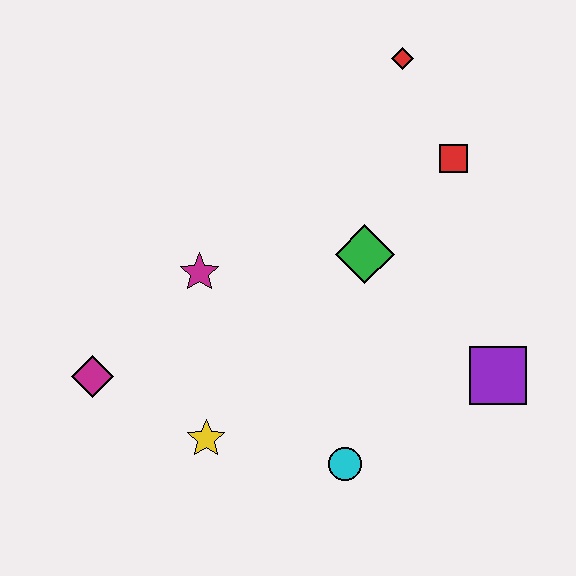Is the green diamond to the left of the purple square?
Yes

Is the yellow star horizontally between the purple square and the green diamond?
No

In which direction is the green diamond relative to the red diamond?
The green diamond is below the red diamond.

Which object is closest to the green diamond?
The red square is closest to the green diamond.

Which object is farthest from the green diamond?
The magenta diamond is farthest from the green diamond.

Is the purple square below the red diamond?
Yes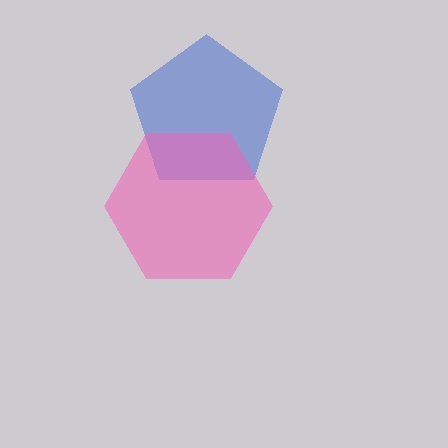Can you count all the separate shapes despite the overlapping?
Yes, there are 2 separate shapes.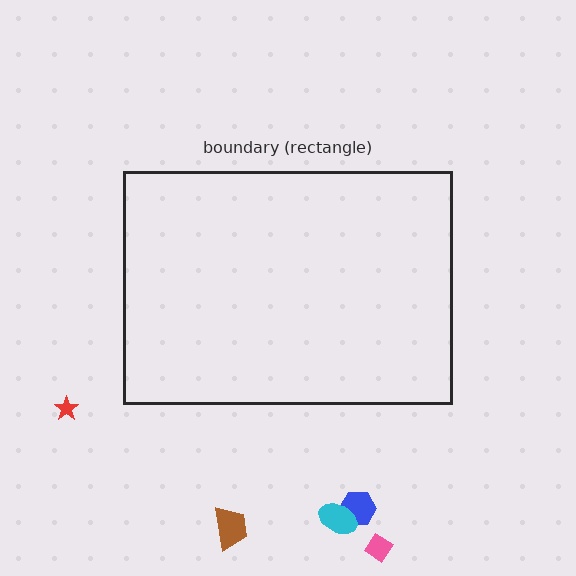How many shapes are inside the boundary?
0 inside, 5 outside.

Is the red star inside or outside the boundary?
Outside.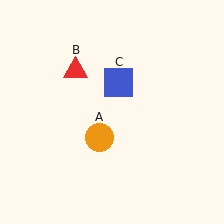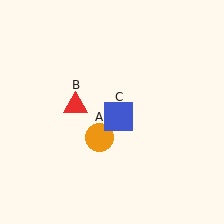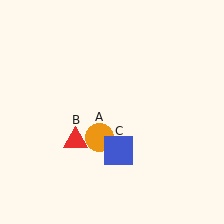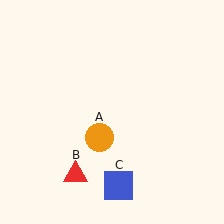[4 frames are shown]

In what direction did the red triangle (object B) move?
The red triangle (object B) moved down.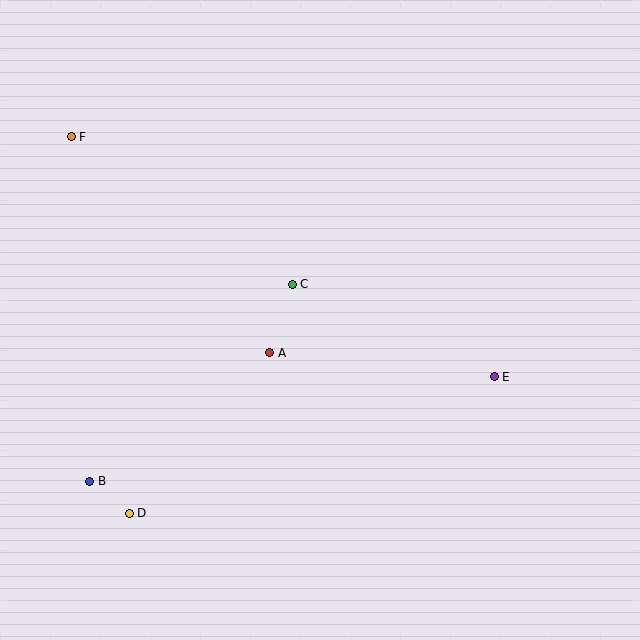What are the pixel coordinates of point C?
Point C is at (292, 284).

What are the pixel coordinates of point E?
Point E is at (494, 377).